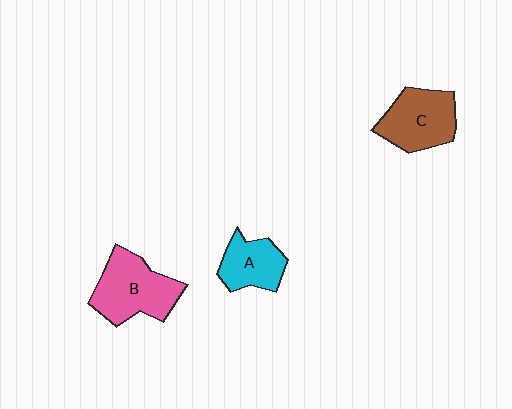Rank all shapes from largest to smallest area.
From largest to smallest: B (pink), C (brown), A (cyan).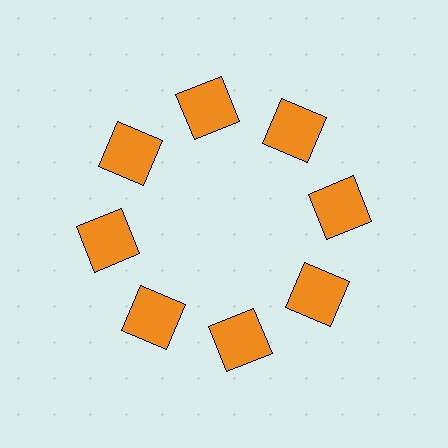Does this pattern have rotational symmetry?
Yes, this pattern has 8-fold rotational symmetry. It looks the same after rotating 45 degrees around the center.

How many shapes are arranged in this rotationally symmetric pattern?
There are 8 shapes, arranged in 8 groups of 1.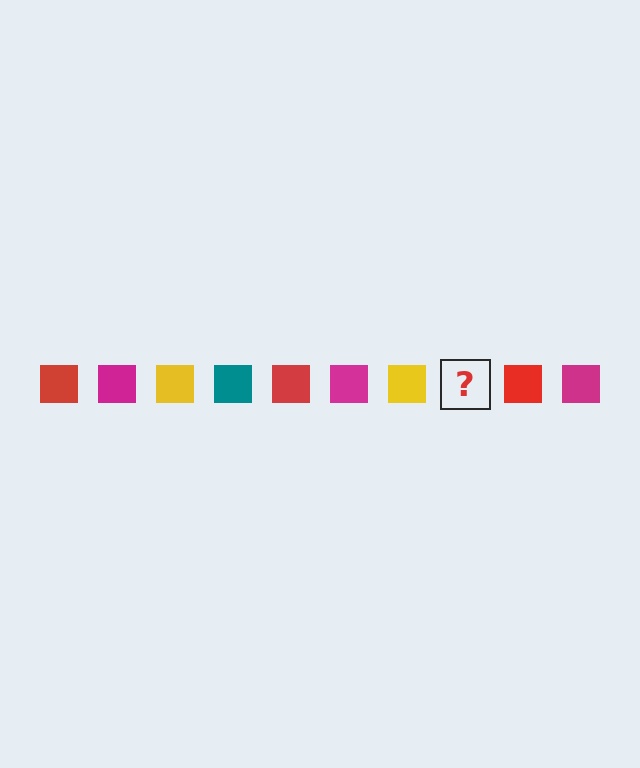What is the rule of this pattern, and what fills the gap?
The rule is that the pattern cycles through red, magenta, yellow, teal squares. The gap should be filled with a teal square.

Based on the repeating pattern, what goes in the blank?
The blank should be a teal square.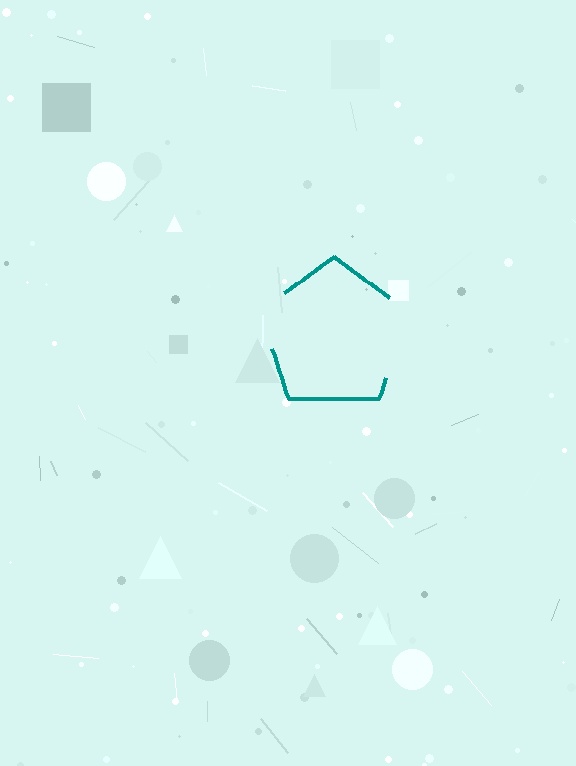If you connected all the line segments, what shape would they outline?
They would outline a pentagon.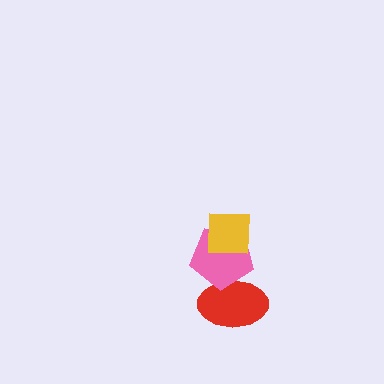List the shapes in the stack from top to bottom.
From top to bottom: the yellow square, the pink pentagon, the red ellipse.